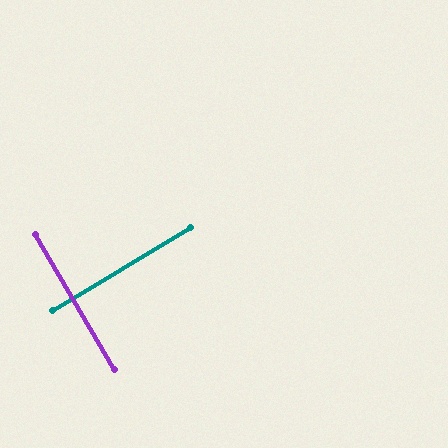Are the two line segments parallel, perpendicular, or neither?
Perpendicular — they meet at approximately 89°.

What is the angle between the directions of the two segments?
Approximately 89 degrees.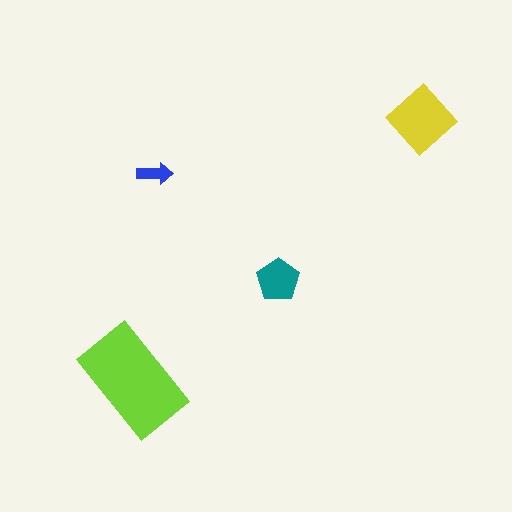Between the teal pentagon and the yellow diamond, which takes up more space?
The yellow diamond.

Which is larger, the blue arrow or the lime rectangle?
The lime rectangle.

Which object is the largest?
The lime rectangle.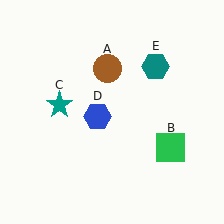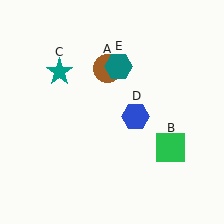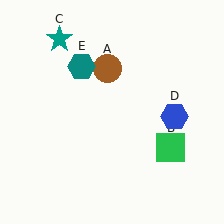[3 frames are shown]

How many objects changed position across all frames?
3 objects changed position: teal star (object C), blue hexagon (object D), teal hexagon (object E).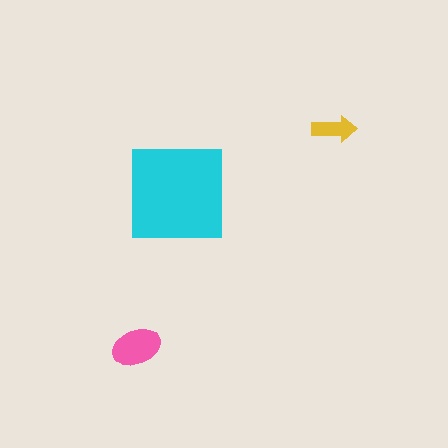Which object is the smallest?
The yellow arrow.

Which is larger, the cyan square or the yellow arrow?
The cyan square.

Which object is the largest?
The cyan square.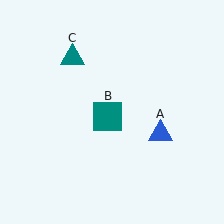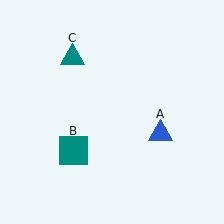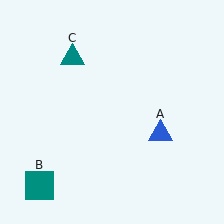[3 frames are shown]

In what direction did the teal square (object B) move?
The teal square (object B) moved down and to the left.